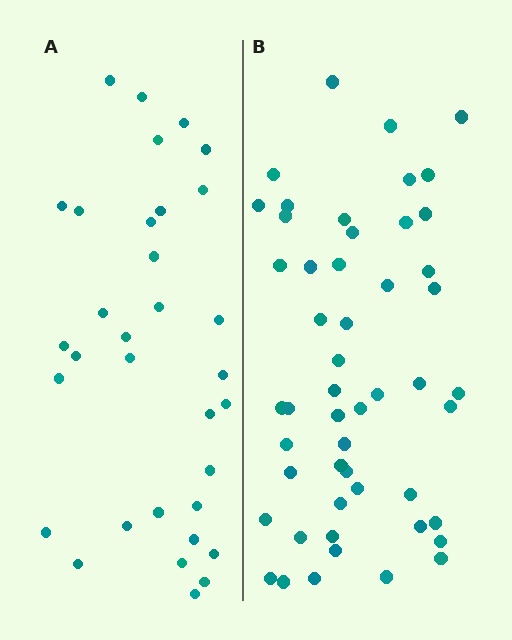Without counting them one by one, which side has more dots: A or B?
Region B (the right region) has more dots.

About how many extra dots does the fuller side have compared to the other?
Region B has approximately 20 more dots than region A.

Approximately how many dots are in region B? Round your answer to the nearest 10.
About 50 dots. (The exact count is 51, which rounds to 50.)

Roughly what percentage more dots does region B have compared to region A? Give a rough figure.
About 55% more.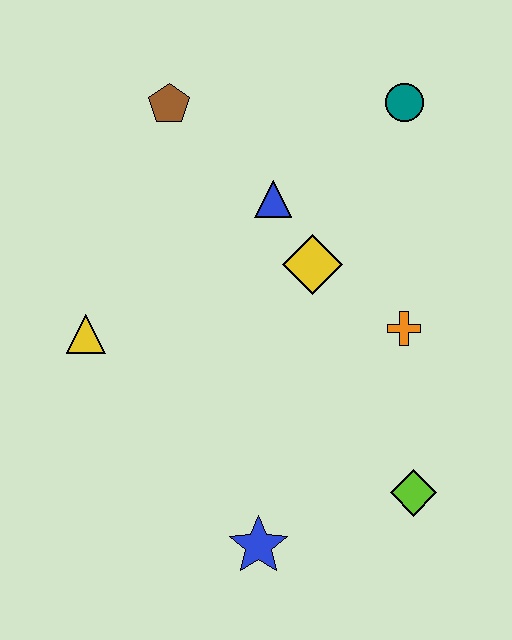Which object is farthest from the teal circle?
The blue star is farthest from the teal circle.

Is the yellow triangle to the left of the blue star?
Yes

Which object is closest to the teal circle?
The blue triangle is closest to the teal circle.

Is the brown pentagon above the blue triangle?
Yes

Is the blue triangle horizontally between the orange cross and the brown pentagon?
Yes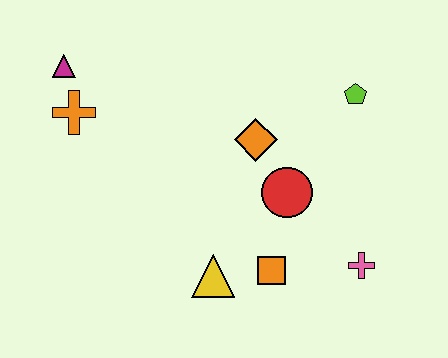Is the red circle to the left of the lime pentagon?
Yes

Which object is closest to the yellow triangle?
The orange square is closest to the yellow triangle.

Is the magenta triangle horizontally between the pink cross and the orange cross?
No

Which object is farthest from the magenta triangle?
The pink cross is farthest from the magenta triangle.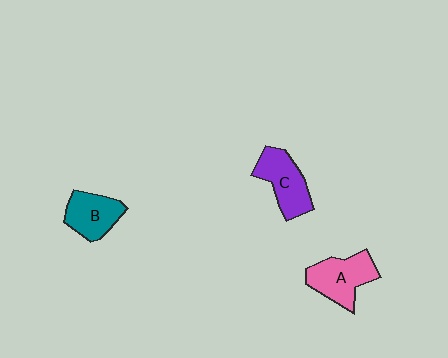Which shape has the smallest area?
Shape B (teal).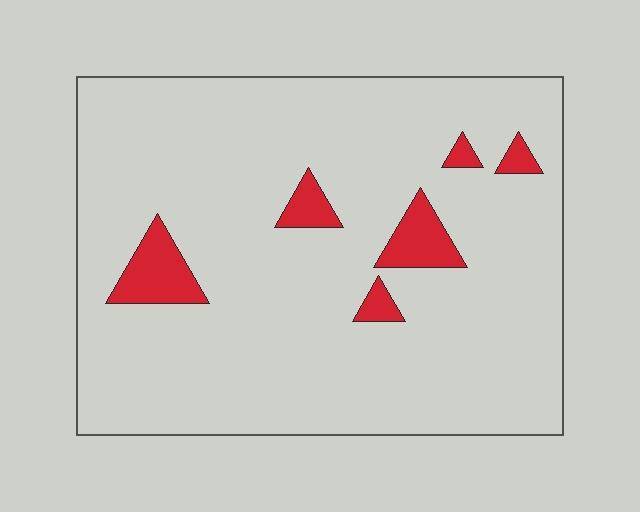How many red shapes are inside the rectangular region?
6.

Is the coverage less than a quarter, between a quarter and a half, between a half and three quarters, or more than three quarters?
Less than a quarter.